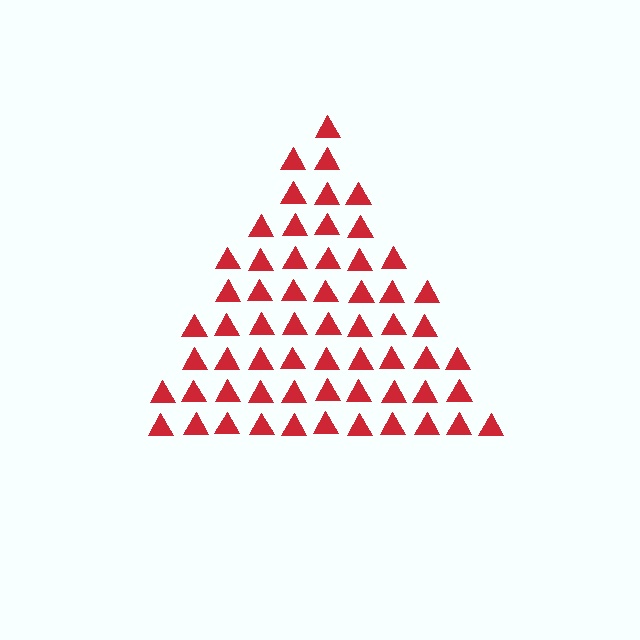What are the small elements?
The small elements are triangles.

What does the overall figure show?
The overall figure shows a triangle.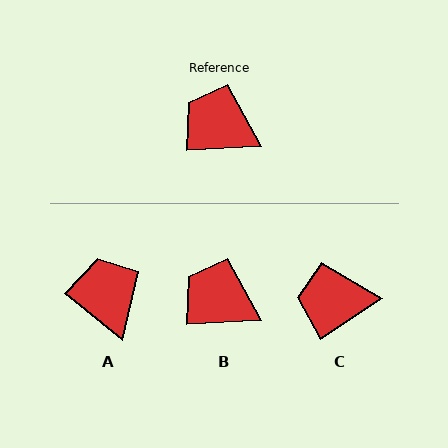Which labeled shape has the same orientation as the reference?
B.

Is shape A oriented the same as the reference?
No, it is off by about 41 degrees.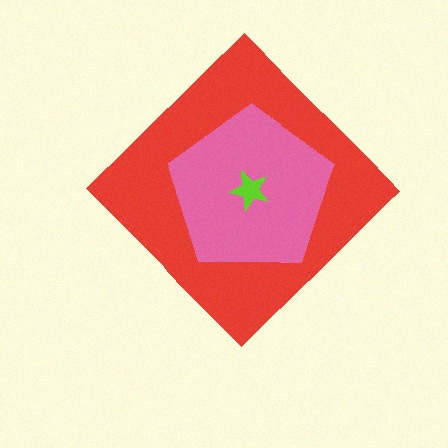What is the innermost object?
The lime star.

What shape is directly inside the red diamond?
The pink pentagon.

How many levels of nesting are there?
3.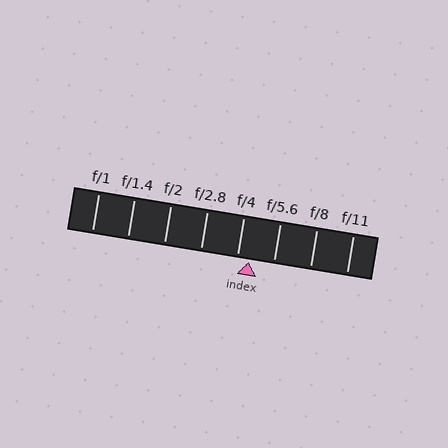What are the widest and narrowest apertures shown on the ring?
The widest aperture shown is f/1 and the narrowest is f/11.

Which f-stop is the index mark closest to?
The index mark is closest to f/4.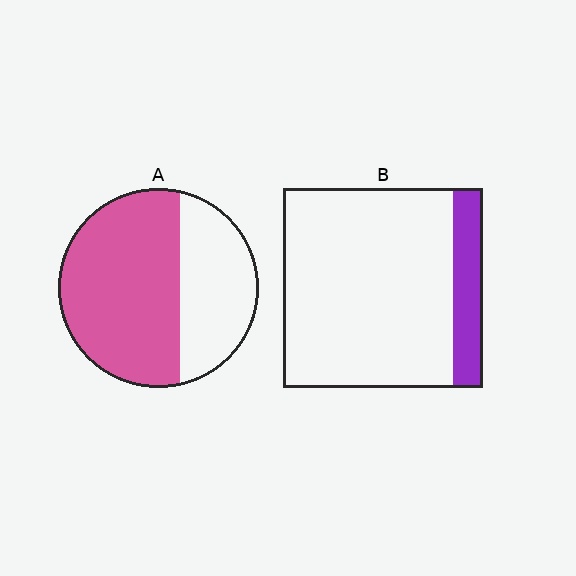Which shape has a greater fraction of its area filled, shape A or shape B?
Shape A.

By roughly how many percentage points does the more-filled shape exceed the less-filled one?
By roughly 50 percentage points (A over B).